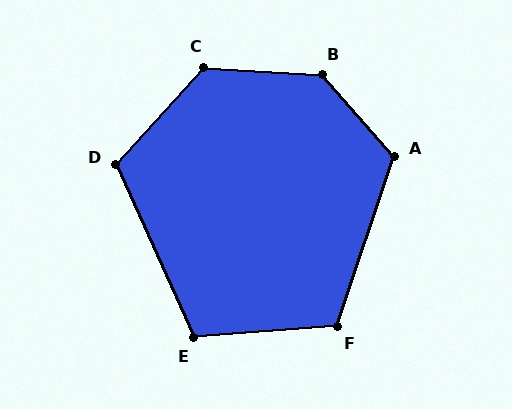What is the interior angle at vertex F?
Approximately 113 degrees (obtuse).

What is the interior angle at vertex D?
Approximately 113 degrees (obtuse).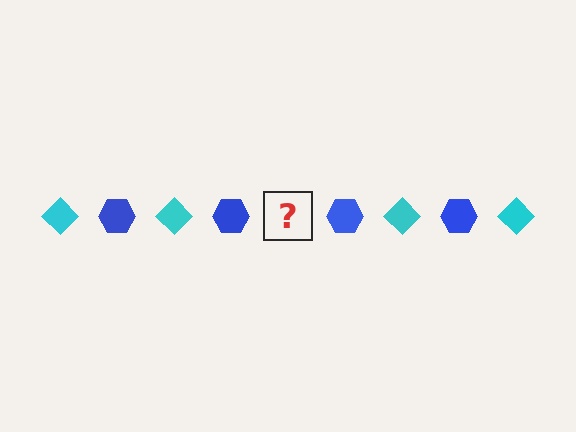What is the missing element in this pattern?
The missing element is a cyan diamond.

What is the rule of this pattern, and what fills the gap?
The rule is that the pattern alternates between cyan diamond and blue hexagon. The gap should be filled with a cyan diamond.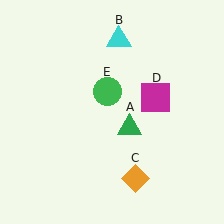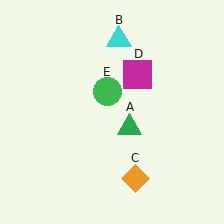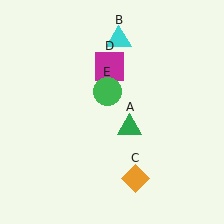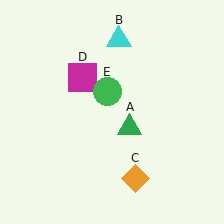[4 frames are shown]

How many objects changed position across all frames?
1 object changed position: magenta square (object D).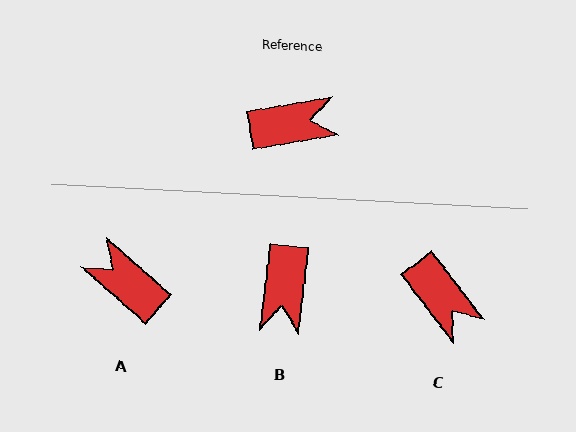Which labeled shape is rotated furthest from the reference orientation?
A, about 129 degrees away.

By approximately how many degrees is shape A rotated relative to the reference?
Approximately 129 degrees counter-clockwise.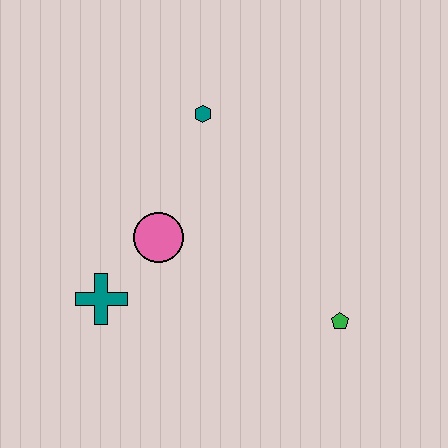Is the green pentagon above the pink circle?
No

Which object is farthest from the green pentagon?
The teal hexagon is farthest from the green pentagon.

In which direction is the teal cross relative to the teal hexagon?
The teal cross is below the teal hexagon.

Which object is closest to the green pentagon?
The pink circle is closest to the green pentagon.